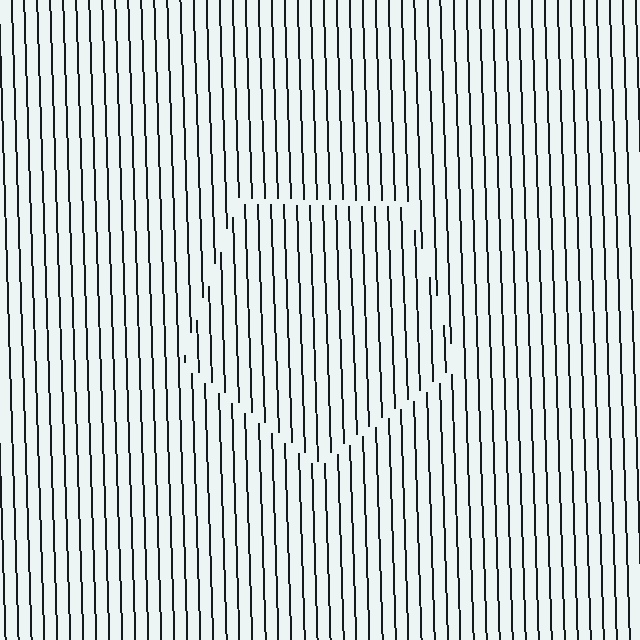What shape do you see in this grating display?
An illusory pentagon. The interior of the shape contains the same grating, shifted by half a period — the contour is defined by the phase discontinuity where line-ends from the inner and outer gratings abut.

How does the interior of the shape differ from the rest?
The interior of the shape contains the same grating, shifted by half a period — the contour is defined by the phase discontinuity where line-ends from the inner and outer gratings abut.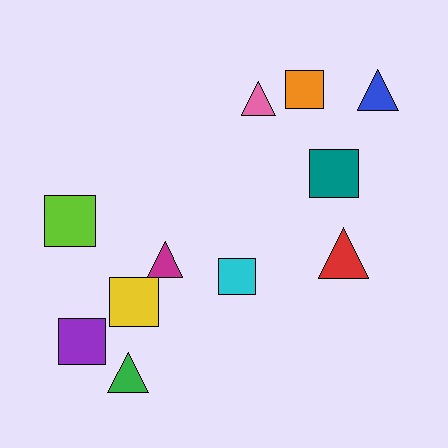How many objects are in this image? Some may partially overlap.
There are 11 objects.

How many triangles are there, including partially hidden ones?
There are 5 triangles.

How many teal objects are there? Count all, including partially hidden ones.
There is 1 teal object.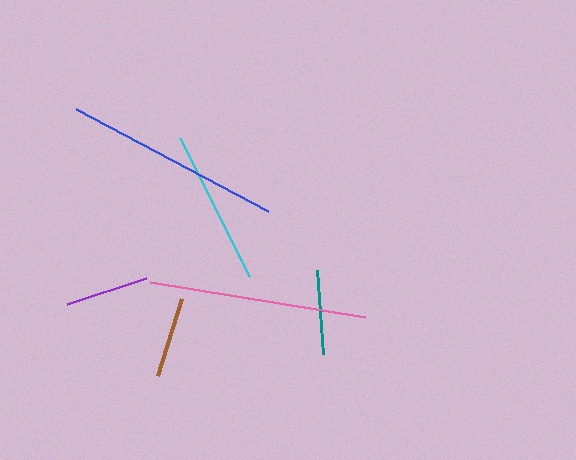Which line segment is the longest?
The blue line is the longest at approximately 218 pixels.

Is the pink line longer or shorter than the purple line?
The pink line is longer than the purple line.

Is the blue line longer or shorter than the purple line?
The blue line is longer than the purple line.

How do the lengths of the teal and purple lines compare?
The teal and purple lines are approximately the same length.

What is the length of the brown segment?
The brown segment is approximately 80 pixels long.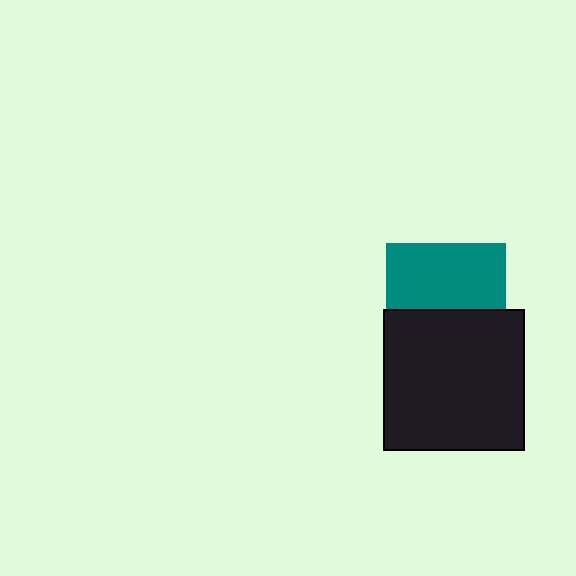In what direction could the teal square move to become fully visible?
The teal square could move up. That would shift it out from behind the black square entirely.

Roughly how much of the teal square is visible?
About half of it is visible (roughly 55%).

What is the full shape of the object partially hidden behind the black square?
The partially hidden object is a teal square.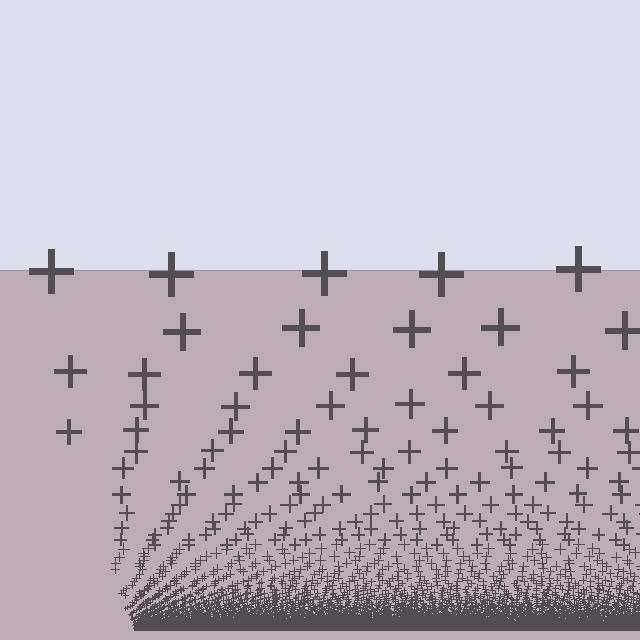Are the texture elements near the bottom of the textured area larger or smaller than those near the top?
Smaller. The gradient is inverted — elements near the bottom are smaller and denser.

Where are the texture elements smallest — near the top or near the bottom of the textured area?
Near the bottom.